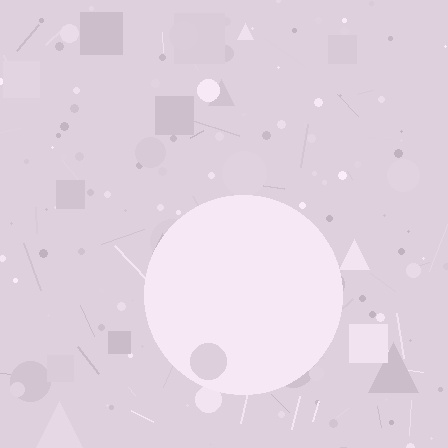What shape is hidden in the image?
A circle is hidden in the image.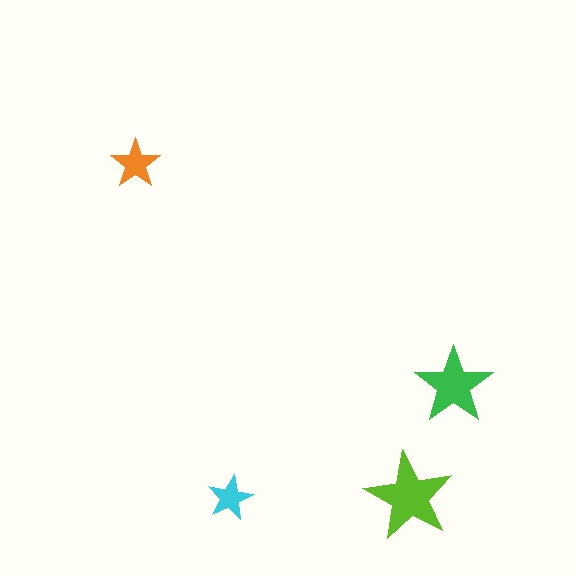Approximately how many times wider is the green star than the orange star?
About 1.5 times wider.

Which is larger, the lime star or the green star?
The lime one.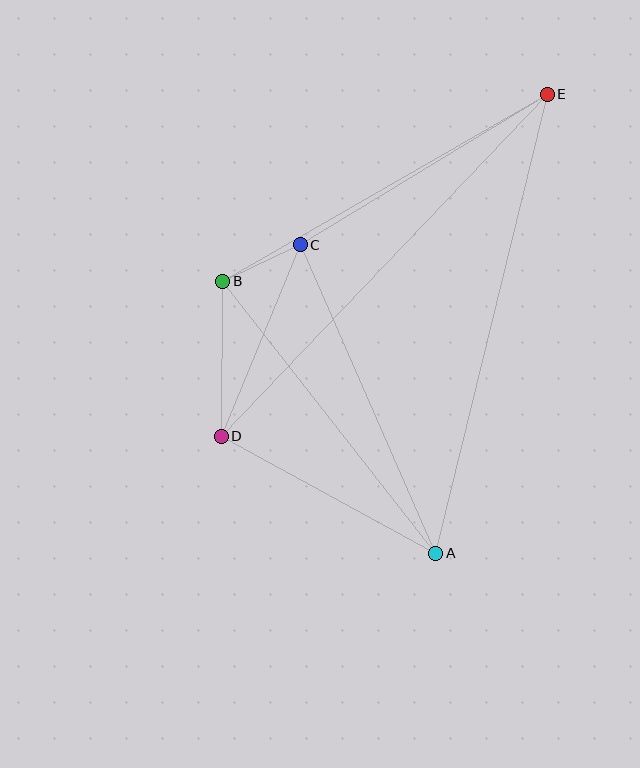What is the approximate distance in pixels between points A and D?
The distance between A and D is approximately 244 pixels.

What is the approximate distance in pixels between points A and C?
The distance between A and C is approximately 337 pixels.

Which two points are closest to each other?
Points B and C are closest to each other.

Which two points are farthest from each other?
Points D and E are farthest from each other.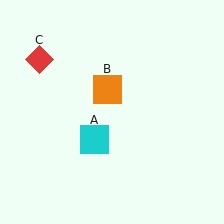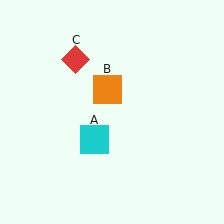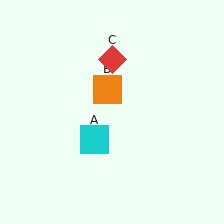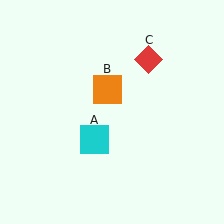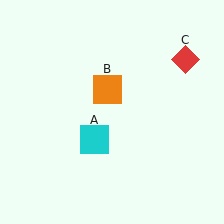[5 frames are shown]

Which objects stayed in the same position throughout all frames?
Cyan square (object A) and orange square (object B) remained stationary.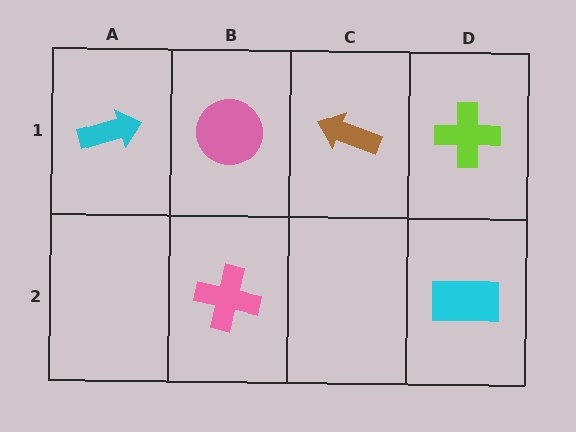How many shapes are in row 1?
4 shapes.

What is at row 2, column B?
A pink cross.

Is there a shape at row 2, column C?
No, that cell is empty.